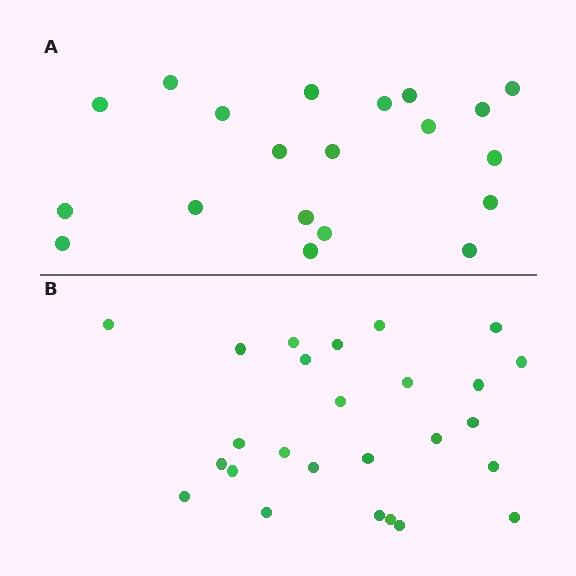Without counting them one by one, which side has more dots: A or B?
Region B (the bottom region) has more dots.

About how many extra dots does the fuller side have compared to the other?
Region B has about 6 more dots than region A.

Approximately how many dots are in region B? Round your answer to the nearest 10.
About 30 dots. (The exact count is 26, which rounds to 30.)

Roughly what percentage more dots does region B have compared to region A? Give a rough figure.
About 30% more.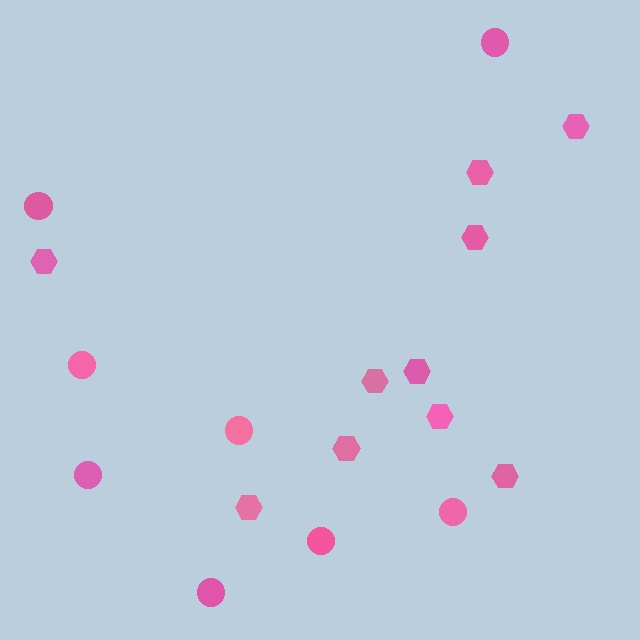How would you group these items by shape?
There are 2 groups: one group of hexagons (10) and one group of circles (8).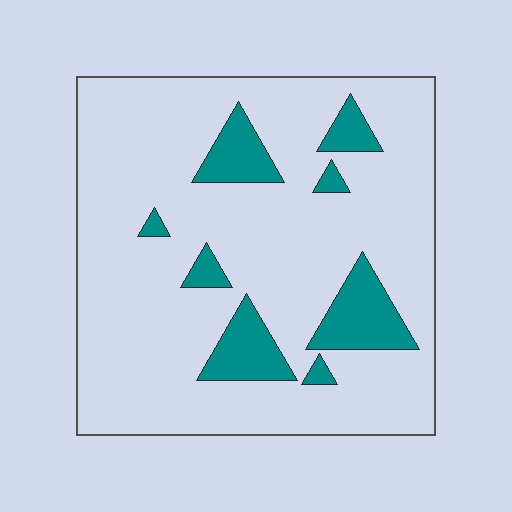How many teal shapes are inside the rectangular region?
8.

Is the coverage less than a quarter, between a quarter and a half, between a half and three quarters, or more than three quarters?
Less than a quarter.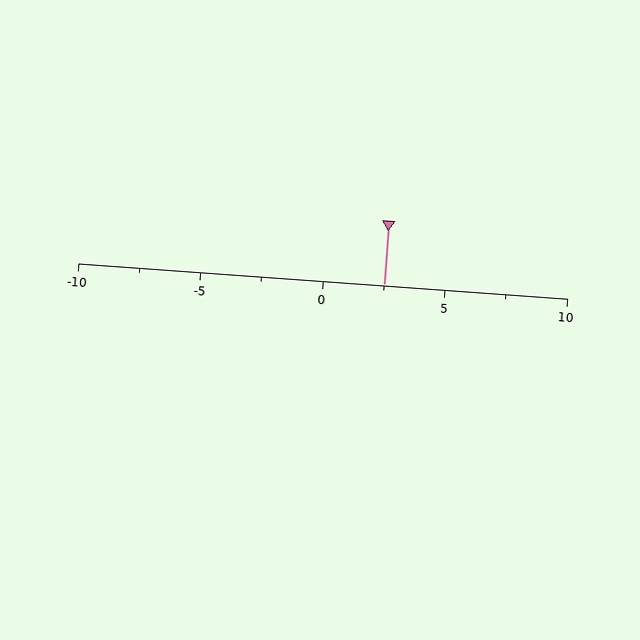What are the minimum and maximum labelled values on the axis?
The axis runs from -10 to 10.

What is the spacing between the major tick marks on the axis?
The major ticks are spaced 5 apart.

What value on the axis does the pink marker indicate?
The marker indicates approximately 2.5.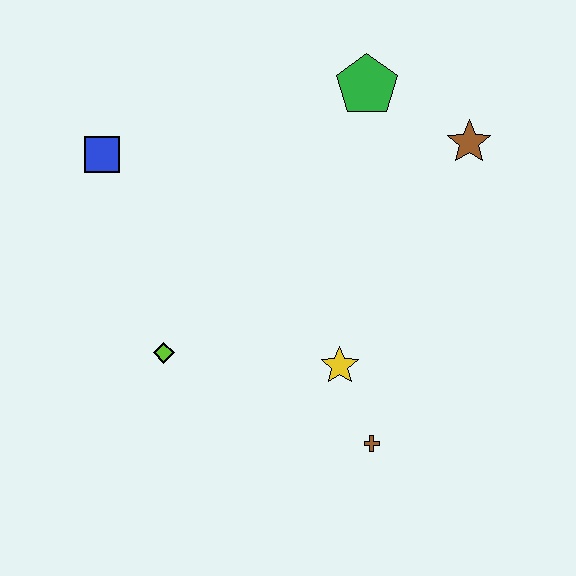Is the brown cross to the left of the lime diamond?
No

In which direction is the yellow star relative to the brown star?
The yellow star is below the brown star.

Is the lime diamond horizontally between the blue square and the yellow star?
Yes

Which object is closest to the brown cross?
The yellow star is closest to the brown cross.